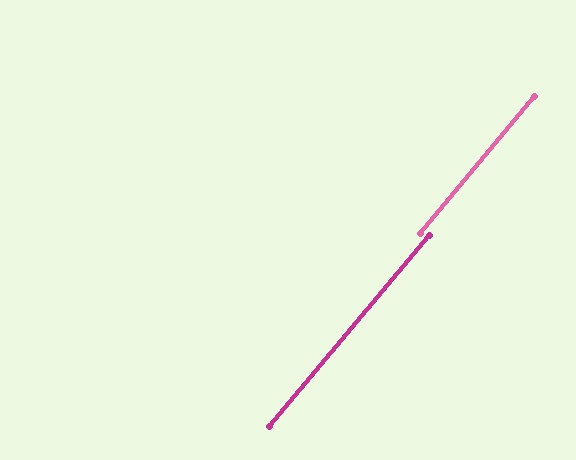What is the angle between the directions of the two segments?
Approximately 0 degrees.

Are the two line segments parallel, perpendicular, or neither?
Parallel — their directions differ by only 0.2°.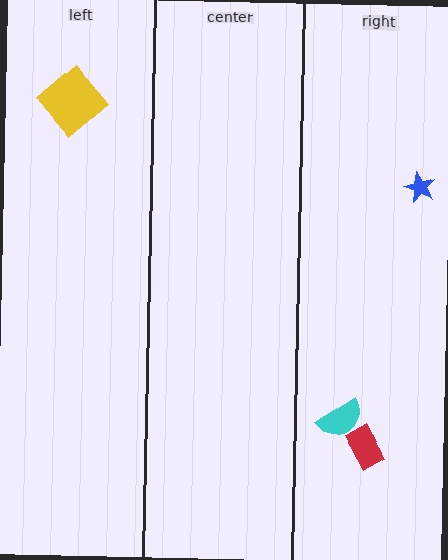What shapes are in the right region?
The red rectangle, the cyan semicircle, the blue star.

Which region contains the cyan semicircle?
The right region.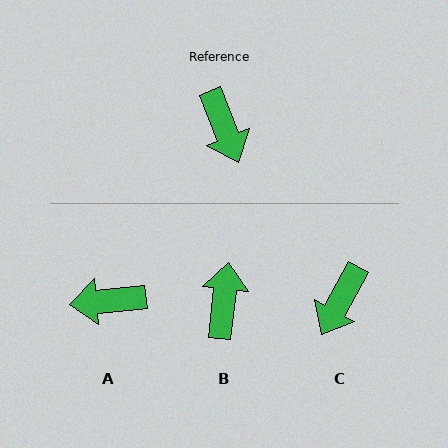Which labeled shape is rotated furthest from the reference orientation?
B, about 152 degrees away.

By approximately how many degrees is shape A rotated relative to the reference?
Approximately 106 degrees clockwise.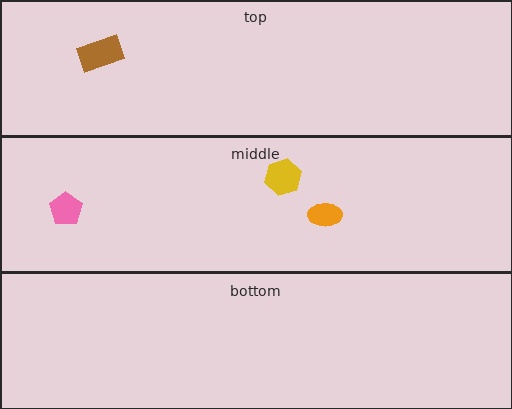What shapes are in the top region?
The brown rectangle.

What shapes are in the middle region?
The pink pentagon, the orange ellipse, the yellow hexagon.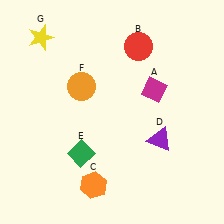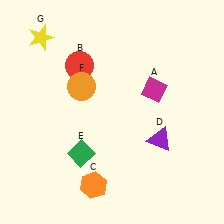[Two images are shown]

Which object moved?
The red circle (B) moved left.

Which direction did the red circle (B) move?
The red circle (B) moved left.